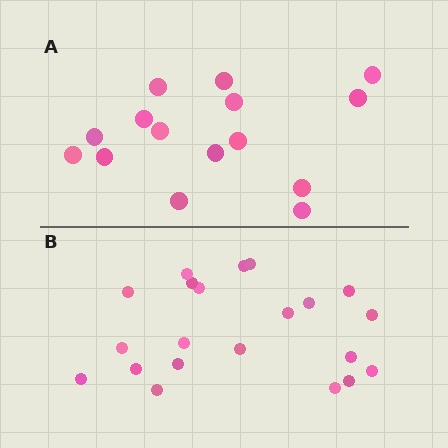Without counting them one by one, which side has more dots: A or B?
Region B (the bottom region) has more dots.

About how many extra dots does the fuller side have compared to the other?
Region B has about 6 more dots than region A.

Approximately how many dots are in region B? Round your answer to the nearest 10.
About 20 dots. (The exact count is 21, which rounds to 20.)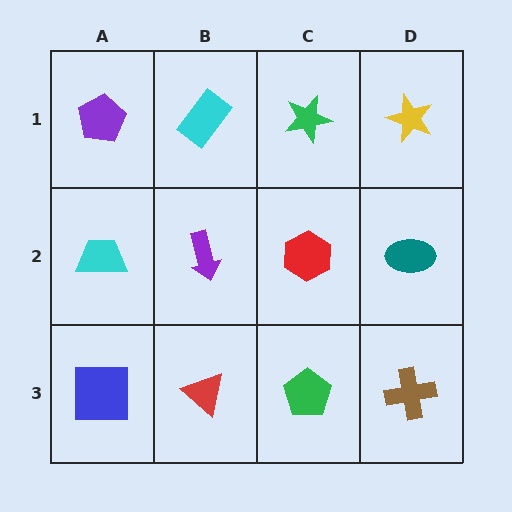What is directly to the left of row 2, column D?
A red hexagon.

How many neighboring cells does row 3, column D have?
2.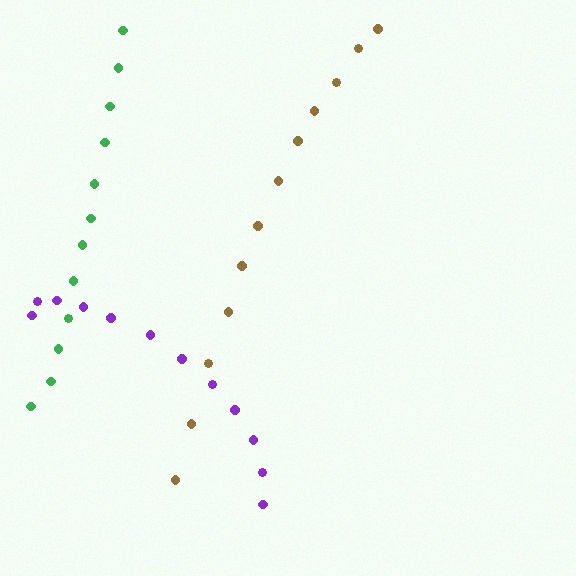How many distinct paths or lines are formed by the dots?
There are 3 distinct paths.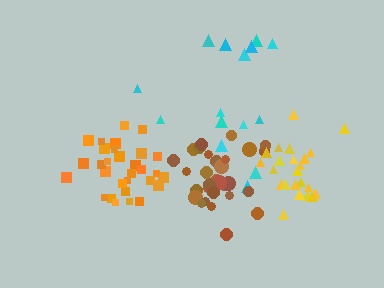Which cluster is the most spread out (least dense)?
Cyan.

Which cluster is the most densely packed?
Orange.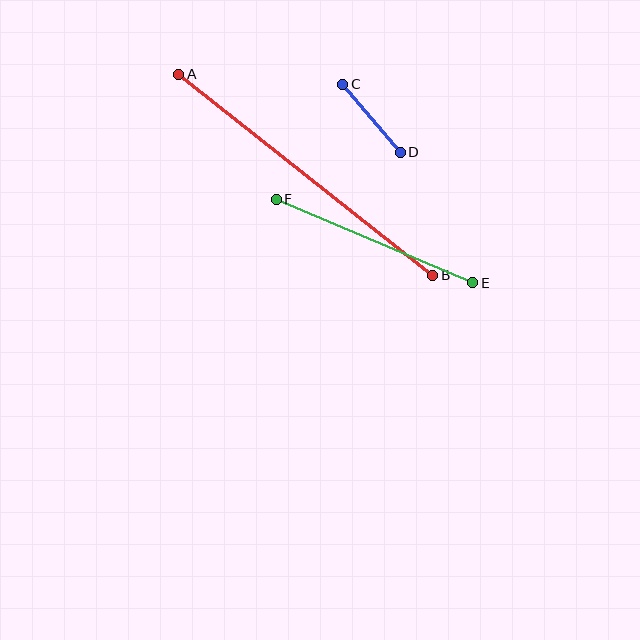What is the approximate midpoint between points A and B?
The midpoint is at approximately (306, 175) pixels.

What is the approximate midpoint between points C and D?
The midpoint is at approximately (372, 118) pixels.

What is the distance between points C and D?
The distance is approximately 89 pixels.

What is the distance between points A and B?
The distance is approximately 324 pixels.